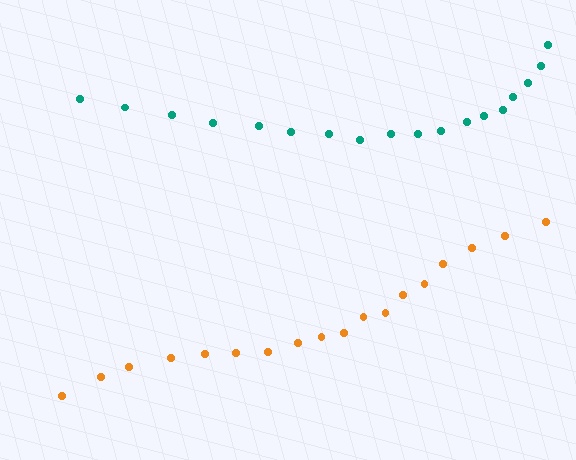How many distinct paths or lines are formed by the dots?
There are 2 distinct paths.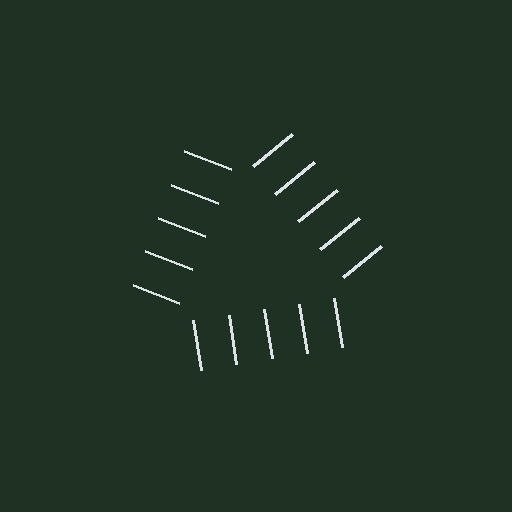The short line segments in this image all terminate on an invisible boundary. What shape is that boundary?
An illusory triangle — the line segments terminate on its edges but no continuous stroke is drawn.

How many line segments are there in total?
15 — 5 along each of the 3 edges.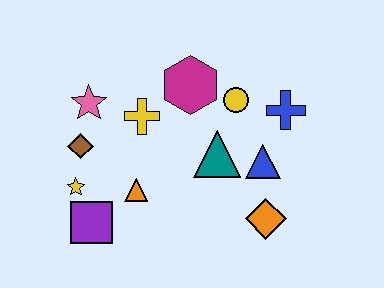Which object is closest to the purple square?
The yellow star is closest to the purple square.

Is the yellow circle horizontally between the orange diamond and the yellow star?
Yes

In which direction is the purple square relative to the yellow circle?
The purple square is to the left of the yellow circle.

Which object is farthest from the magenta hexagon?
The purple square is farthest from the magenta hexagon.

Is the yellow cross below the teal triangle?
No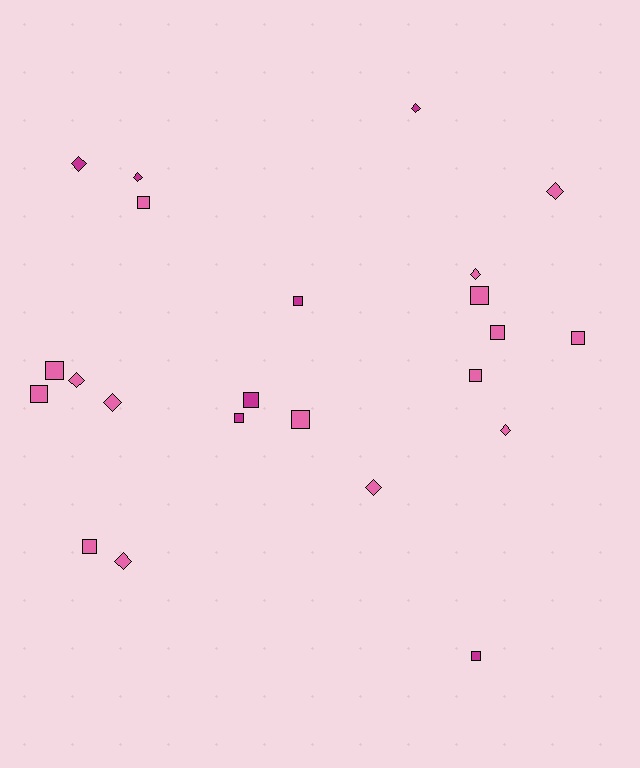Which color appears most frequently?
Pink, with 16 objects.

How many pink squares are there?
There are 9 pink squares.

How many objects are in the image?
There are 23 objects.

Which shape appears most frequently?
Square, with 13 objects.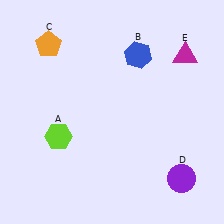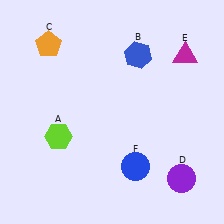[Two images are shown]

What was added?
A blue circle (F) was added in Image 2.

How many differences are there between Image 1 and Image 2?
There is 1 difference between the two images.